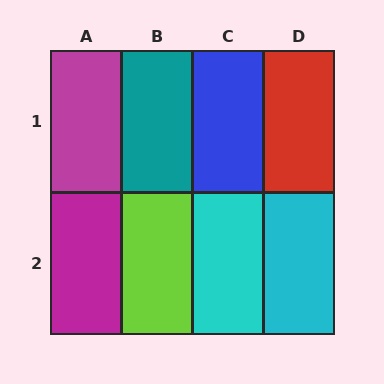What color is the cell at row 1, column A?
Magenta.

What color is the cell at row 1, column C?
Blue.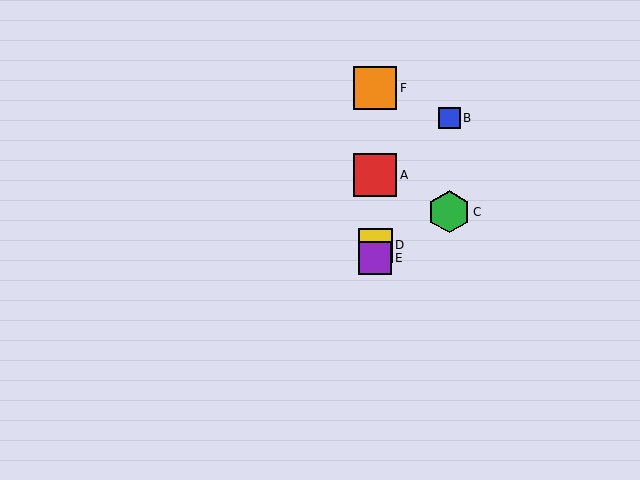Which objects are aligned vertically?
Objects A, D, E, F are aligned vertically.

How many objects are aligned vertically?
4 objects (A, D, E, F) are aligned vertically.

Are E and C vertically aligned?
No, E is at x≈375 and C is at x≈449.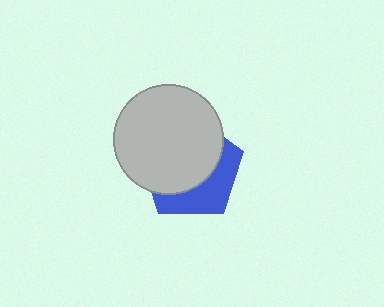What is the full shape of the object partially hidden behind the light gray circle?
The partially hidden object is a blue pentagon.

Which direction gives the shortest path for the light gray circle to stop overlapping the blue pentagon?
Moving toward the upper-left gives the shortest separation.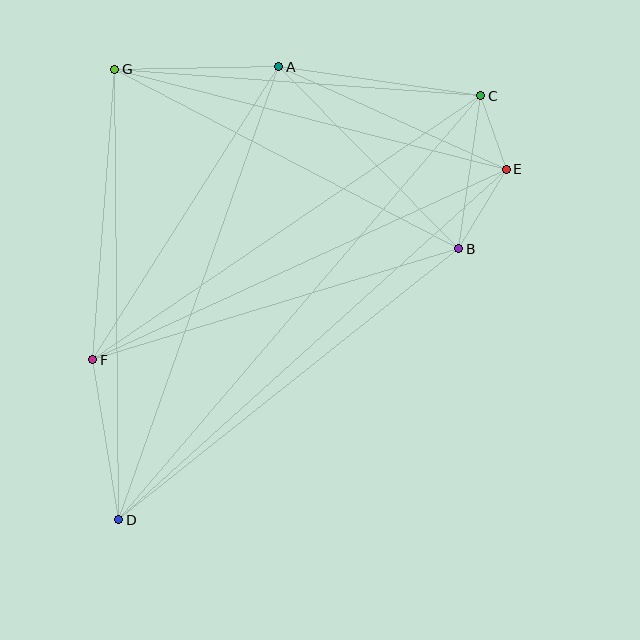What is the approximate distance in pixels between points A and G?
The distance between A and G is approximately 164 pixels.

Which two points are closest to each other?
Points C and E are closest to each other.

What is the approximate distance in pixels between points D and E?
The distance between D and E is approximately 523 pixels.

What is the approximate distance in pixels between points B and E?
The distance between B and E is approximately 93 pixels.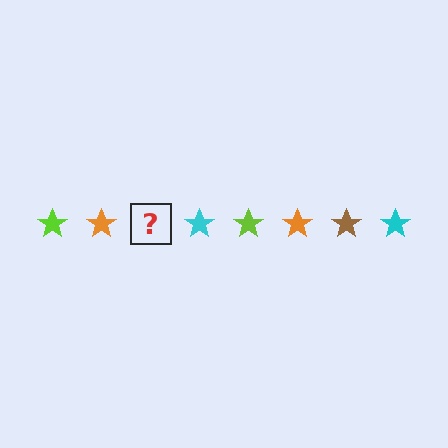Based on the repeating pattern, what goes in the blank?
The blank should be a brown star.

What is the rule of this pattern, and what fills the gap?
The rule is that the pattern cycles through lime, orange, brown, cyan stars. The gap should be filled with a brown star.